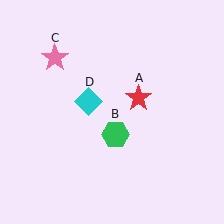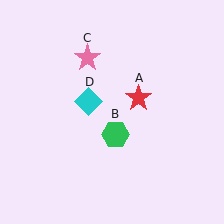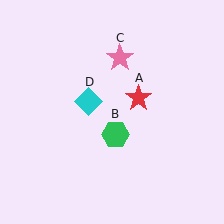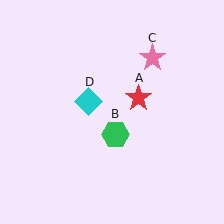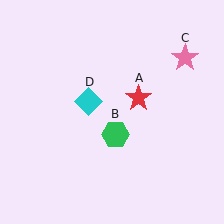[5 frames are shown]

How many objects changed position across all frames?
1 object changed position: pink star (object C).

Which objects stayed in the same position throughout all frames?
Red star (object A) and green hexagon (object B) and cyan diamond (object D) remained stationary.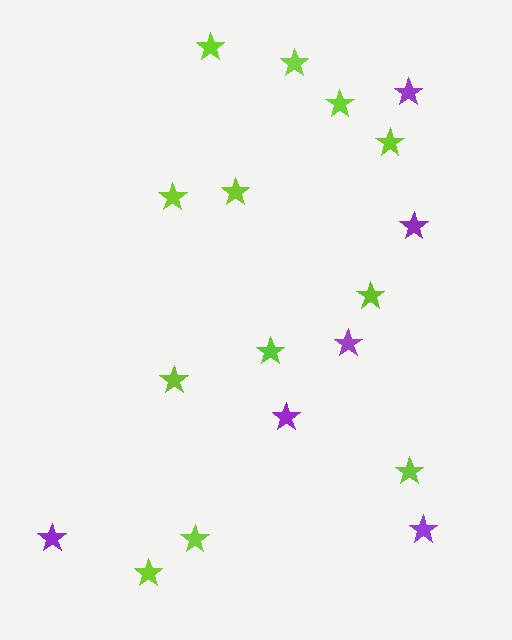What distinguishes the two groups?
There are 2 groups: one group of purple stars (6) and one group of lime stars (12).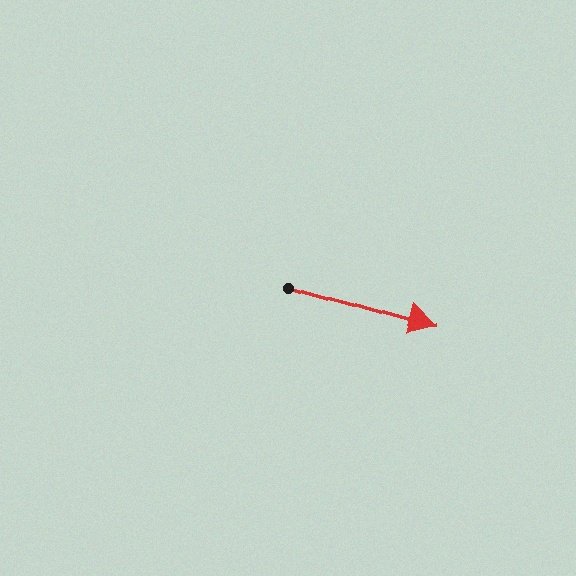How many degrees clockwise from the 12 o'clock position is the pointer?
Approximately 106 degrees.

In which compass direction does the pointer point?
East.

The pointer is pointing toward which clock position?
Roughly 4 o'clock.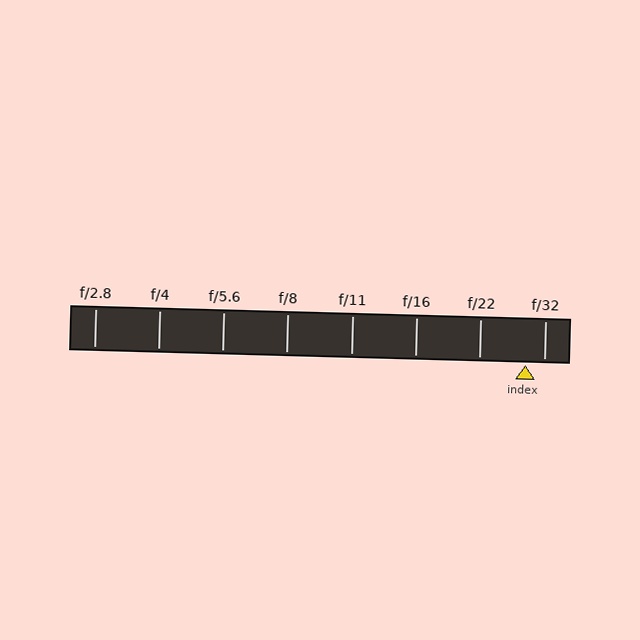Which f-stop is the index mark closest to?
The index mark is closest to f/32.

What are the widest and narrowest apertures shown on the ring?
The widest aperture shown is f/2.8 and the narrowest is f/32.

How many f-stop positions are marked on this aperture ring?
There are 8 f-stop positions marked.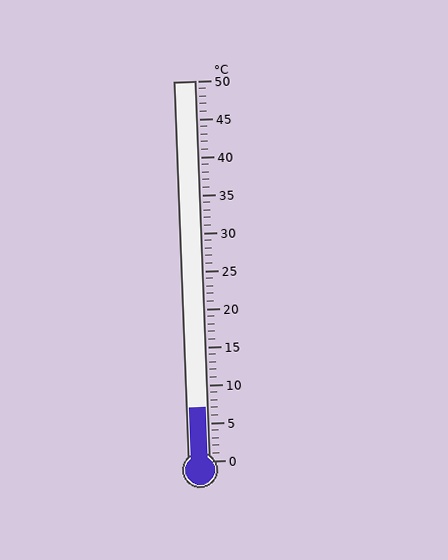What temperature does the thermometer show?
The thermometer shows approximately 7°C.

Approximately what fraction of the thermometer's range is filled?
The thermometer is filled to approximately 15% of its range.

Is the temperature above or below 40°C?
The temperature is below 40°C.